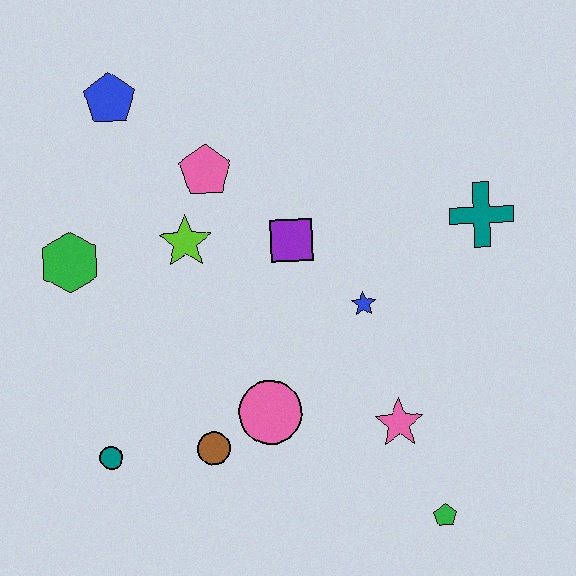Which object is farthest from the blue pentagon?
The green pentagon is farthest from the blue pentagon.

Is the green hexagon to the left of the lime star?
Yes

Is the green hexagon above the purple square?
No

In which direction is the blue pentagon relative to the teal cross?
The blue pentagon is to the left of the teal cross.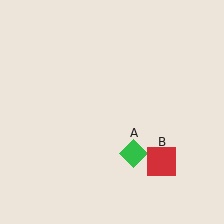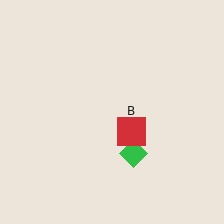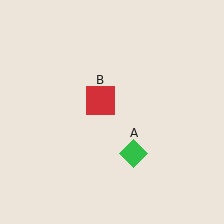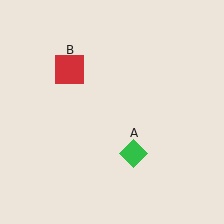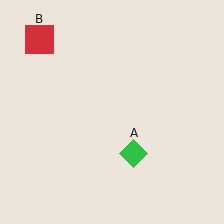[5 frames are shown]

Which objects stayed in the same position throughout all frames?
Green diamond (object A) remained stationary.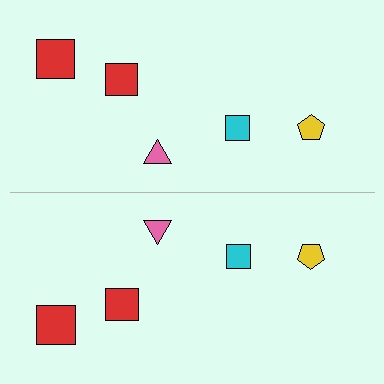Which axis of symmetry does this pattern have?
The pattern has a horizontal axis of symmetry running through the center of the image.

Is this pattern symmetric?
Yes, this pattern has bilateral (reflection) symmetry.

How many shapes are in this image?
There are 10 shapes in this image.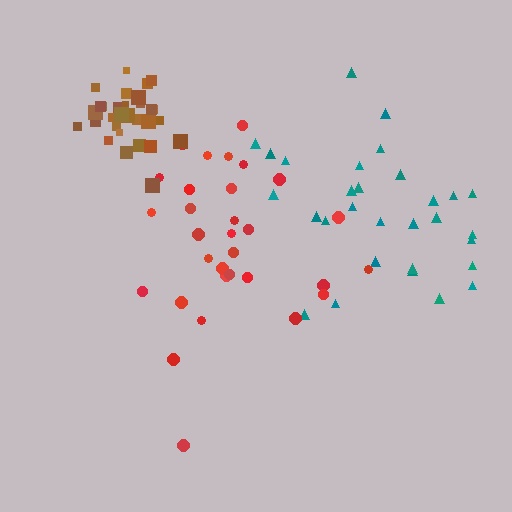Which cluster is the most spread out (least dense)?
Teal.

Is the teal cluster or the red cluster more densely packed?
Red.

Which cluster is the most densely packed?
Brown.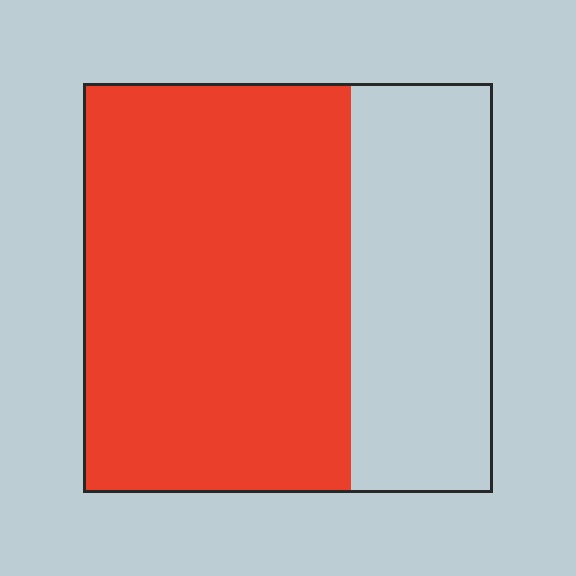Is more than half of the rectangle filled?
Yes.